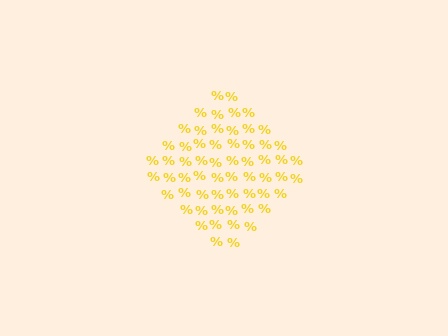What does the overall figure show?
The overall figure shows a diamond.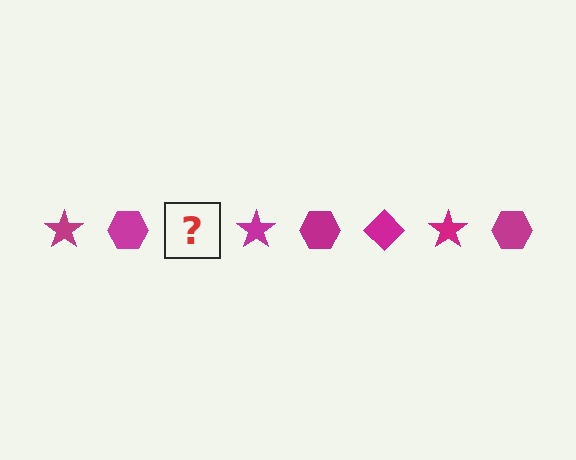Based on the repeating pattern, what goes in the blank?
The blank should be a magenta diamond.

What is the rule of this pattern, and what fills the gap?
The rule is that the pattern cycles through star, hexagon, diamond shapes in magenta. The gap should be filled with a magenta diamond.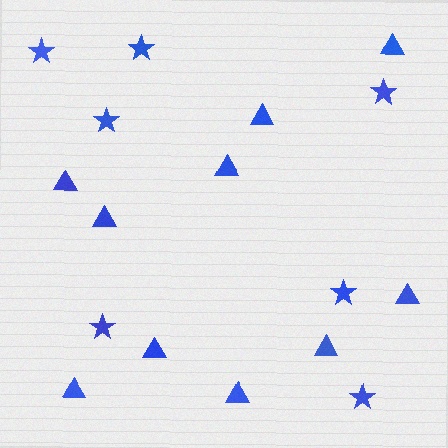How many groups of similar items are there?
There are 2 groups: one group of stars (7) and one group of triangles (10).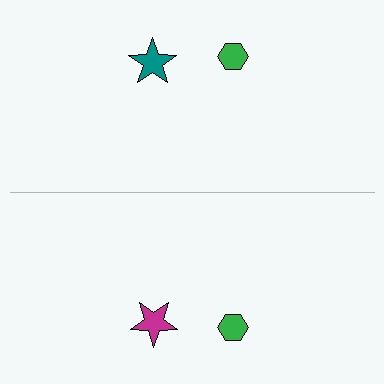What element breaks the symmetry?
The magenta star on the bottom side breaks the symmetry — its mirror counterpart is teal.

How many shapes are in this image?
There are 4 shapes in this image.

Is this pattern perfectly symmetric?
No, the pattern is not perfectly symmetric. The magenta star on the bottom side breaks the symmetry — its mirror counterpart is teal.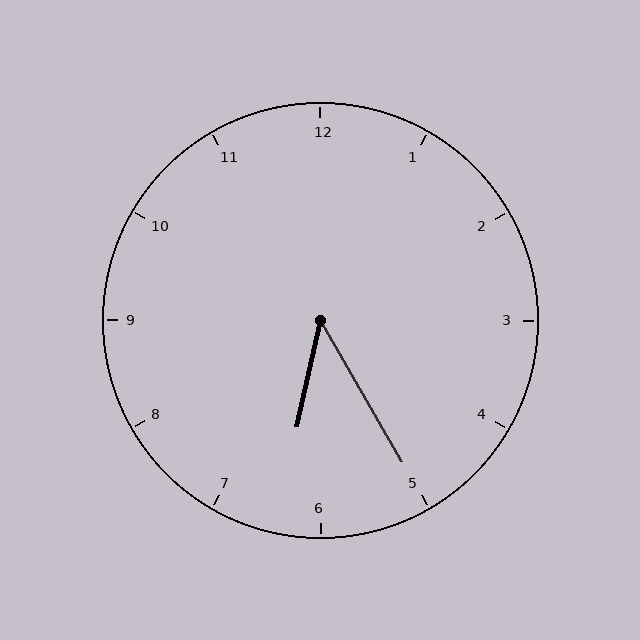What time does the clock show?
6:25.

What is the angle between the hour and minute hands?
Approximately 42 degrees.